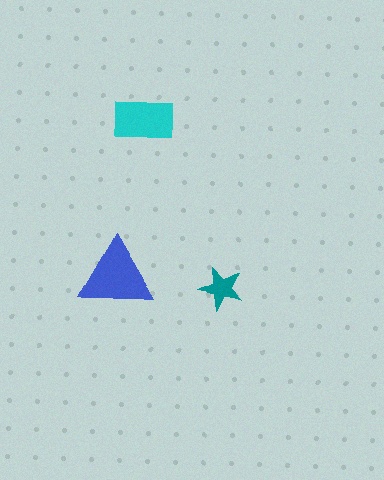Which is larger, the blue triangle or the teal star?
The blue triangle.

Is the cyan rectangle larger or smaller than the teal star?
Larger.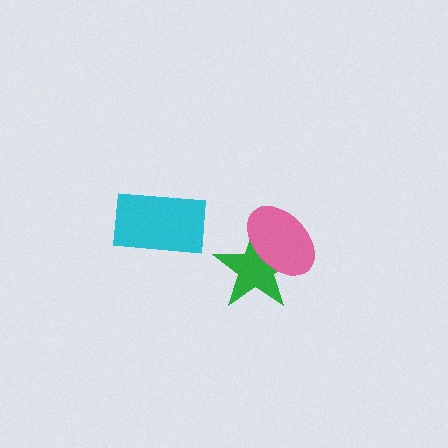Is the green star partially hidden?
Yes, it is partially covered by another shape.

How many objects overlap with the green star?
1 object overlaps with the green star.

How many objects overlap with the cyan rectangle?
0 objects overlap with the cyan rectangle.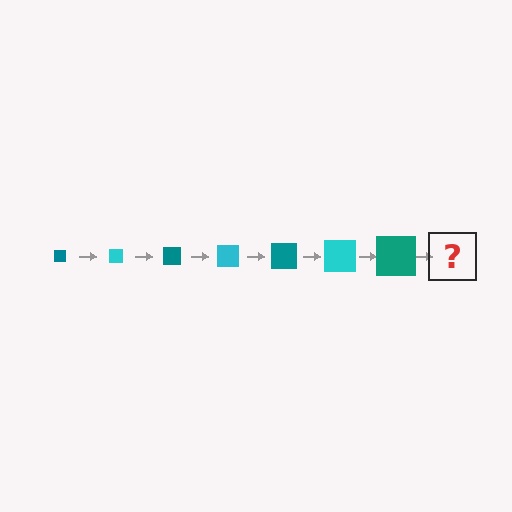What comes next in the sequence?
The next element should be a cyan square, larger than the previous one.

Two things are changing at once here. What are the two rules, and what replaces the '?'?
The two rules are that the square grows larger each step and the color cycles through teal and cyan. The '?' should be a cyan square, larger than the previous one.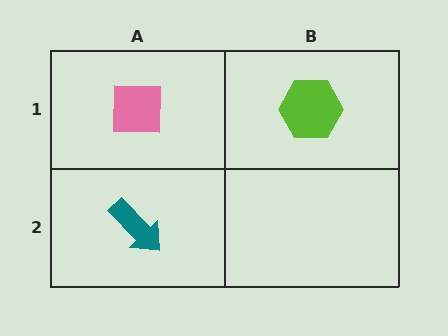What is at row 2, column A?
A teal arrow.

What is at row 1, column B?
A lime hexagon.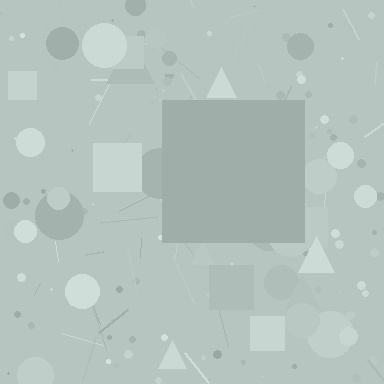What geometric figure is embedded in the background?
A square is embedded in the background.